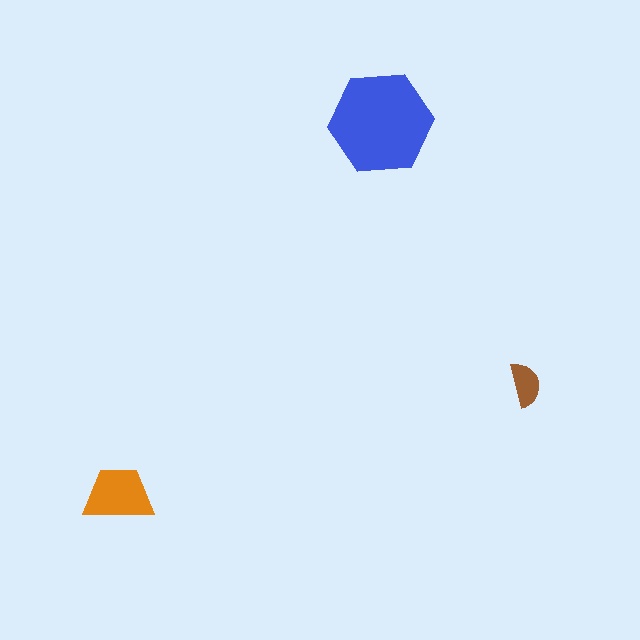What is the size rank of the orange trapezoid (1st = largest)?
2nd.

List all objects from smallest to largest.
The brown semicircle, the orange trapezoid, the blue hexagon.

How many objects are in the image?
There are 3 objects in the image.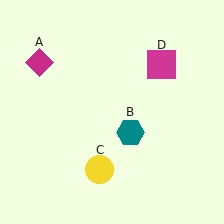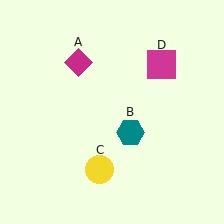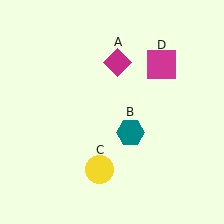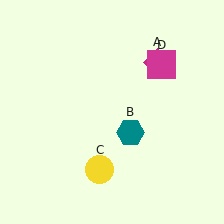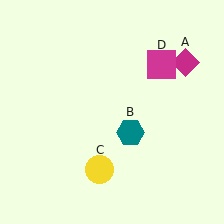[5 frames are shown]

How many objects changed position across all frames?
1 object changed position: magenta diamond (object A).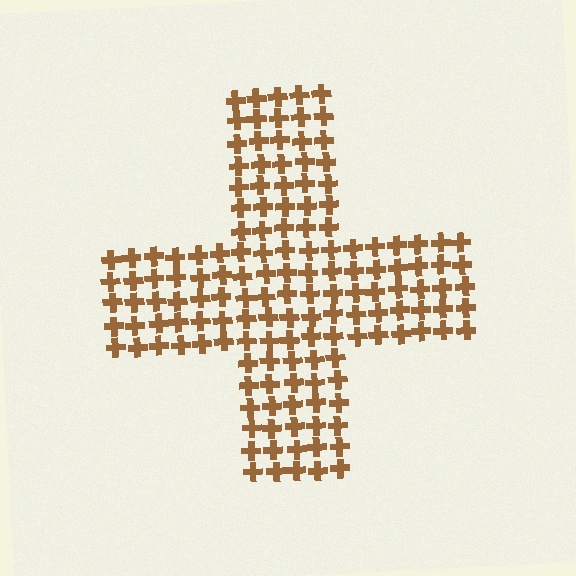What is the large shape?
The large shape is a cross.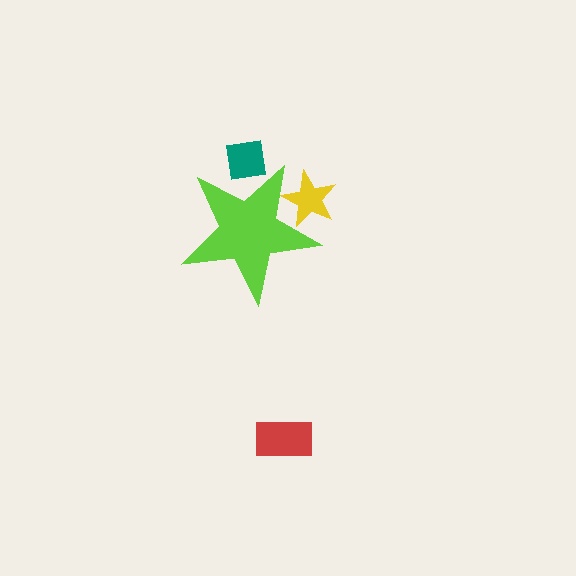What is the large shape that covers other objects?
A lime star.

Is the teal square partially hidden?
Yes, the teal square is partially hidden behind the lime star.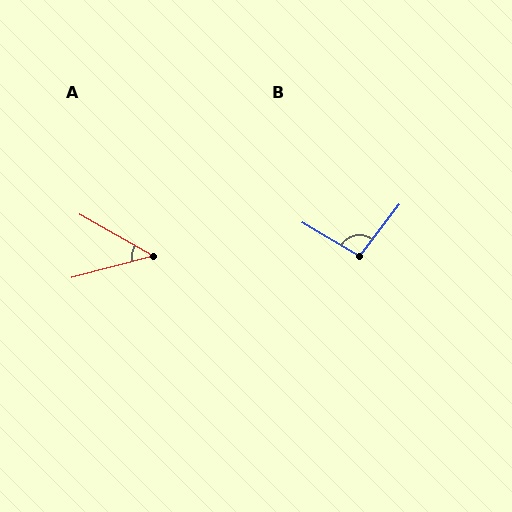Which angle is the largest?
B, at approximately 97 degrees.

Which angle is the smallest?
A, at approximately 44 degrees.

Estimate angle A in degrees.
Approximately 44 degrees.